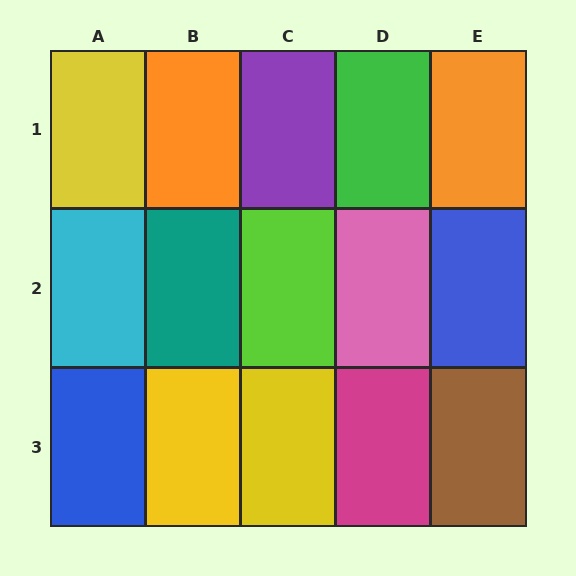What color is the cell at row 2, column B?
Teal.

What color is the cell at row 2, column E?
Blue.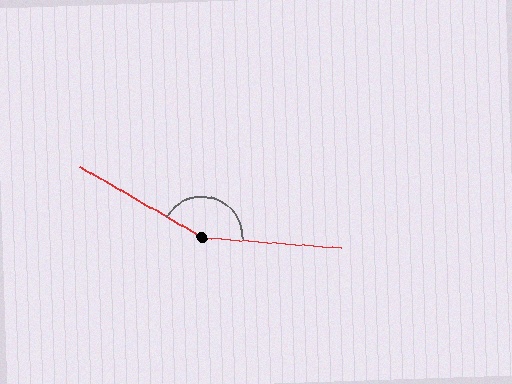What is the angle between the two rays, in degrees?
Approximately 155 degrees.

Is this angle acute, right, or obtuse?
It is obtuse.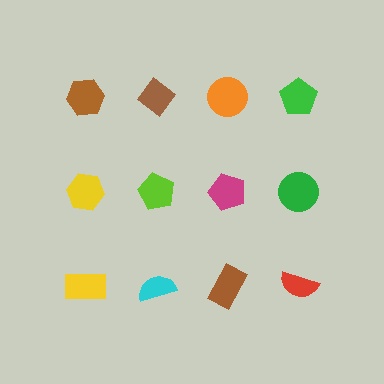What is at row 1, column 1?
A brown hexagon.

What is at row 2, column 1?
A yellow hexagon.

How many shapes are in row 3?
4 shapes.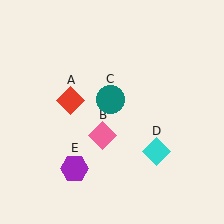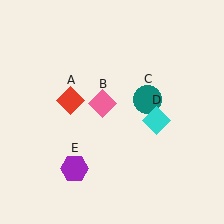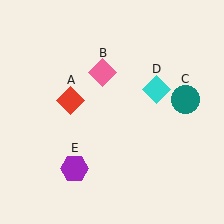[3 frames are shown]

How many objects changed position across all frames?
3 objects changed position: pink diamond (object B), teal circle (object C), cyan diamond (object D).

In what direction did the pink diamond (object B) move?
The pink diamond (object B) moved up.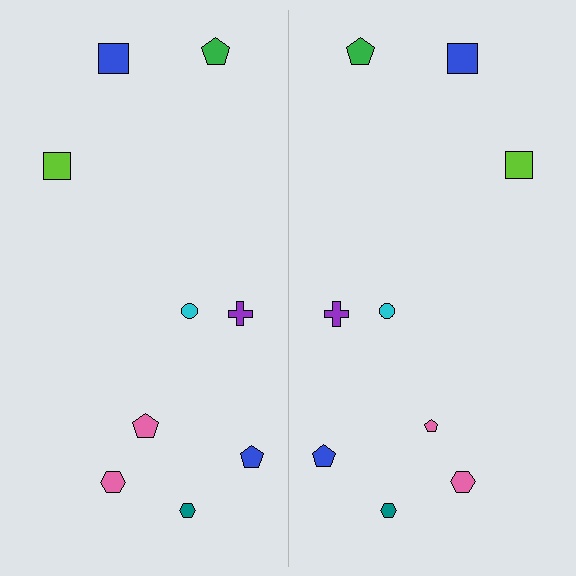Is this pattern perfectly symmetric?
No, the pattern is not perfectly symmetric. The pink pentagon on the right side has a different size than its mirror counterpart.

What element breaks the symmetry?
The pink pentagon on the right side has a different size than its mirror counterpart.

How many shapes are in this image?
There are 18 shapes in this image.